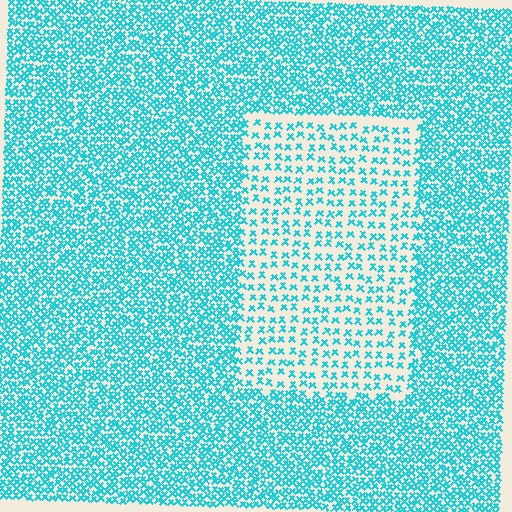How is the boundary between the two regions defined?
The boundary is defined by a change in element density (approximately 2.3x ratio). All elements are the same color, size, and shape.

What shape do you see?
I see a rectangle.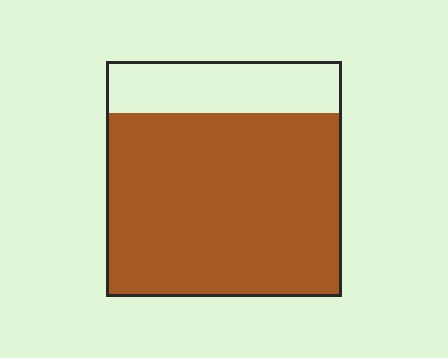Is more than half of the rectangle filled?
Yes.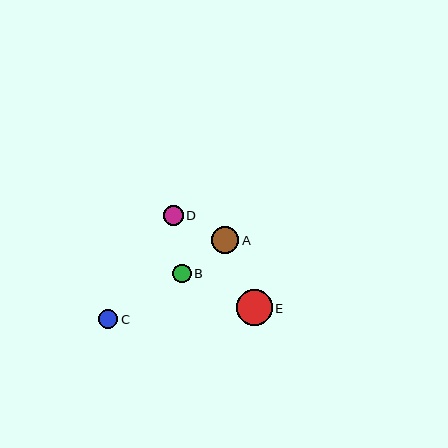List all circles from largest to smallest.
From largest to smallest: E, A, D, C, B.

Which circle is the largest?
Circle E is the largest with a size of approximately 35 pixels.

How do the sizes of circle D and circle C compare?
Circle D and circle C are approximately the same size.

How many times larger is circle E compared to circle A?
Circle E is approximately 1.3 times the size of circle A.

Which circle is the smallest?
Circle B is the smallest with a size of approximately 18 pixels.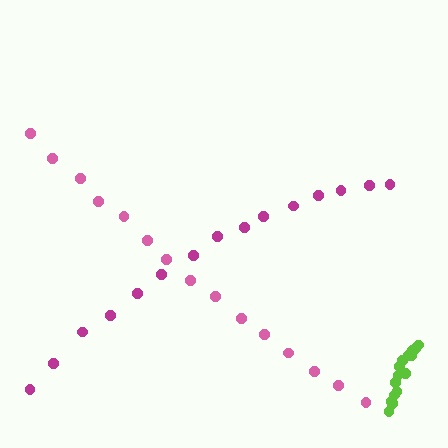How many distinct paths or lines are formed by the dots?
There are 3 distinct paths.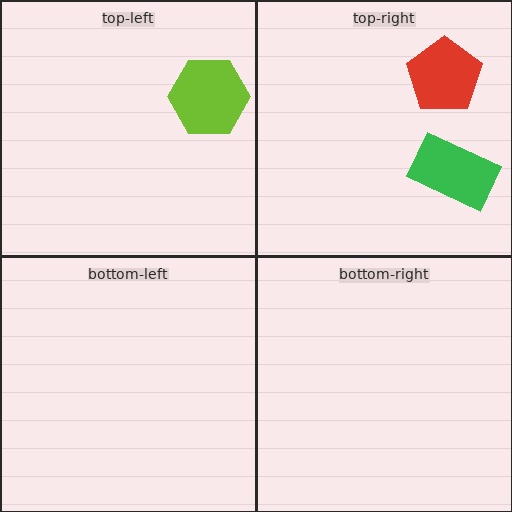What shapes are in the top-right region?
The green rectangle, the red pentagon.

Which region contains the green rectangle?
The top-right region.